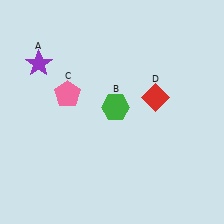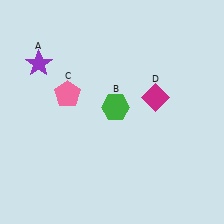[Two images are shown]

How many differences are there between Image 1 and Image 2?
There is 1 difference between the two images.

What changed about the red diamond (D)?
In Image 1, D is red. In Image 2, it changed to magenta.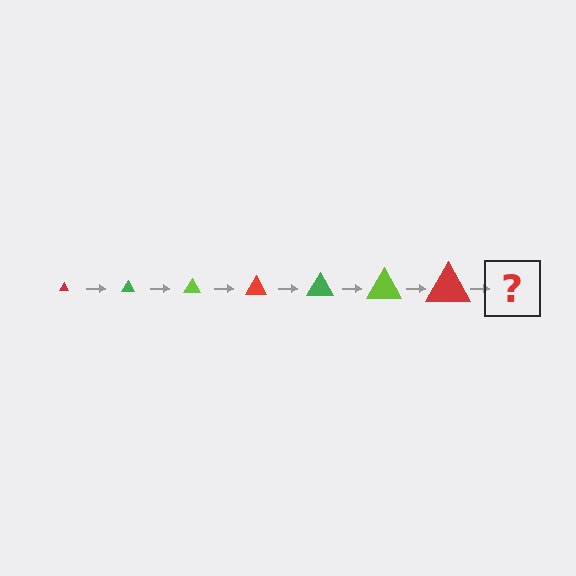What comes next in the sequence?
The next element should be a green triangle, larger than the previous one.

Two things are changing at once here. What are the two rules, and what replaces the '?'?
The two rules are that the triangle grows larger each step and the color cycles through red, green, and lime. The '?' should be a green triangle, larger than the previous one.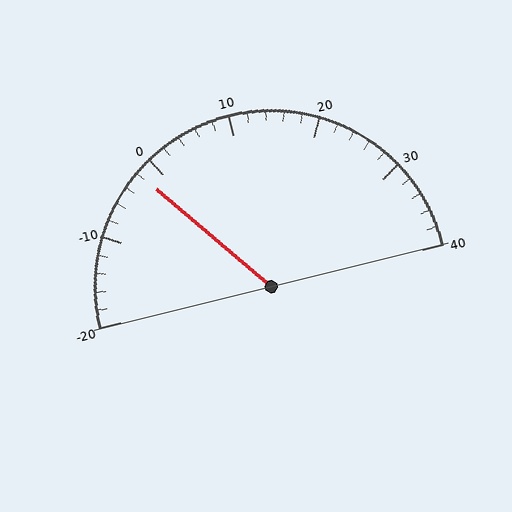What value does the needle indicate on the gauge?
The needle indicates approximately -2.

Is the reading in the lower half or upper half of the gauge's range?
The reading is in the lower half of the range (-20 to 40).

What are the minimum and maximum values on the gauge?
The gauge ranges from -20 to 40.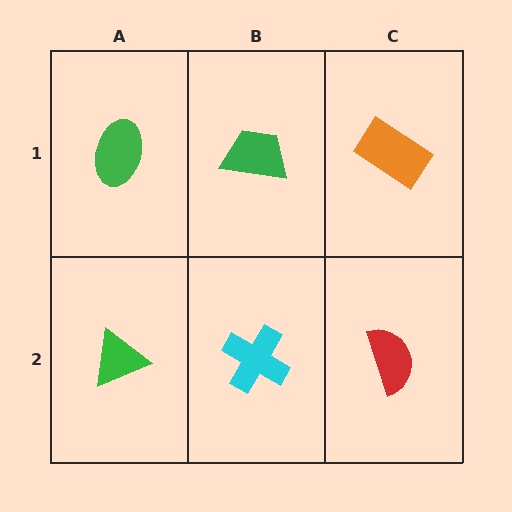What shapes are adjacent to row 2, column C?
An orange rectangle (row 1, column C), a cyan cross (row 2, column B).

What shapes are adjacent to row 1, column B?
A cyan cross (row 2, column B), a green ellipse (row 1, column A), an orange rectangle (row 1, column C).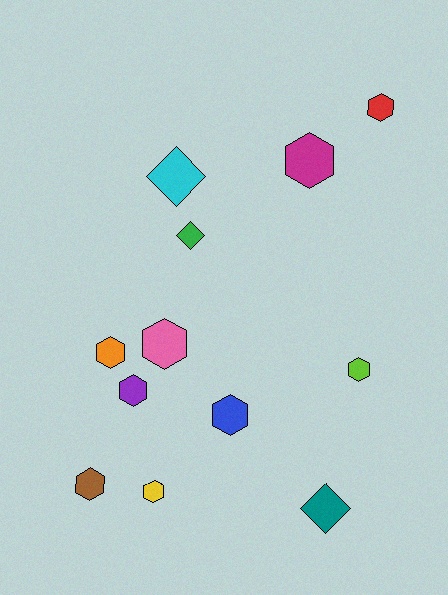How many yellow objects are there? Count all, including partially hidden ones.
There is 1 yellow object.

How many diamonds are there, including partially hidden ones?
There are 3 diamonds.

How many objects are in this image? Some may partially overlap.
There are 12 objects.